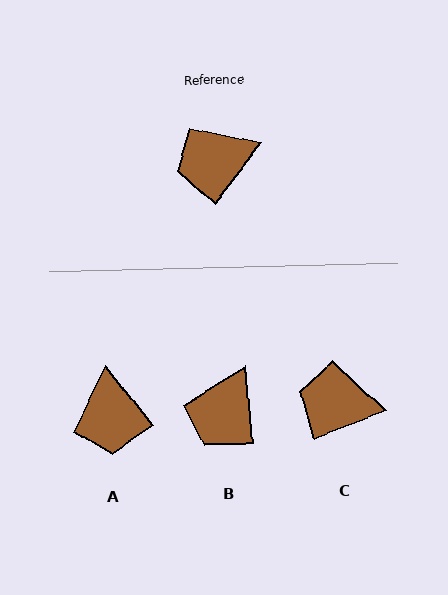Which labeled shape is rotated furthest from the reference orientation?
A, about 76 degrees away.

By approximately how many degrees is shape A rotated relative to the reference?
Approximately 76 degrees counter-clockwise.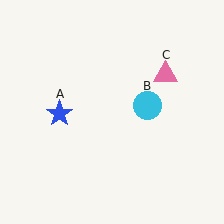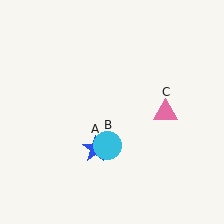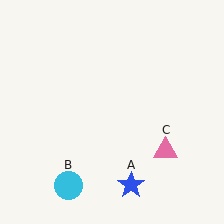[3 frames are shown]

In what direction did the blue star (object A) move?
The blue star (object A) moved down and to the right.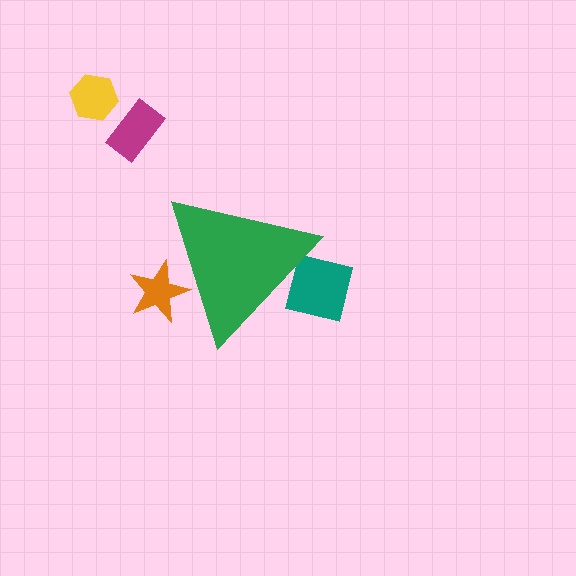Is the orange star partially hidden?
Yes, the orange star is partially hidden behind the green triangle.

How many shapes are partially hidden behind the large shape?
2 shapes are partially hidden.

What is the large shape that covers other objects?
A green triangle.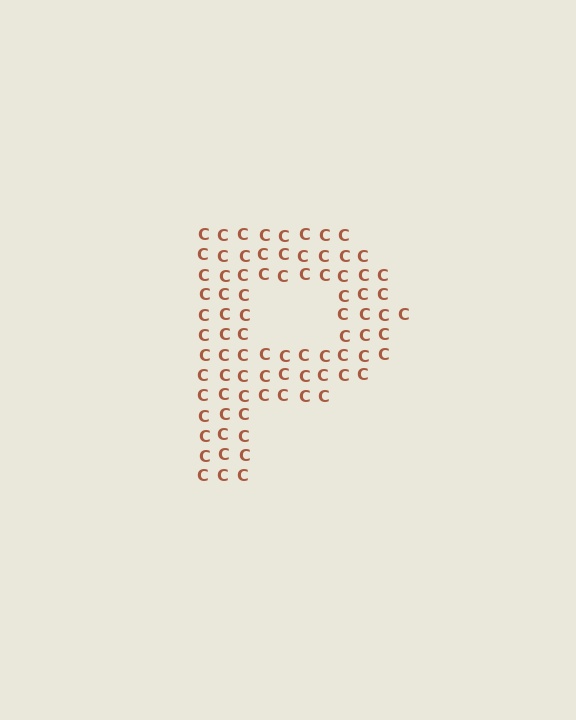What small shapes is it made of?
It is made of small letter C's.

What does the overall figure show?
The overall figure shows the letter P.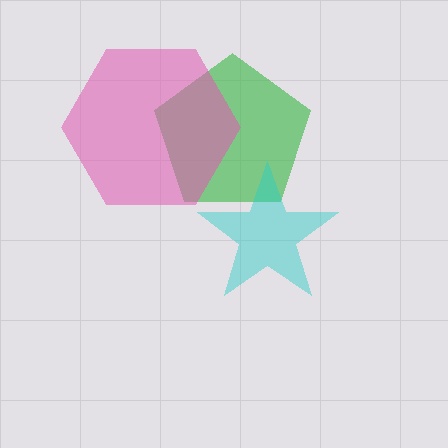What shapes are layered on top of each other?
The layered shapes are: a green pentagon, a pink hexagon, a cyan star.